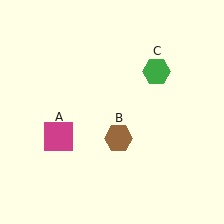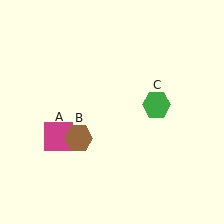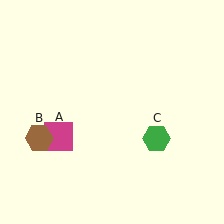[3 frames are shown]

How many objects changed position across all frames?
2 objects changed position: brown hexagon (object B), green hexagon (object C).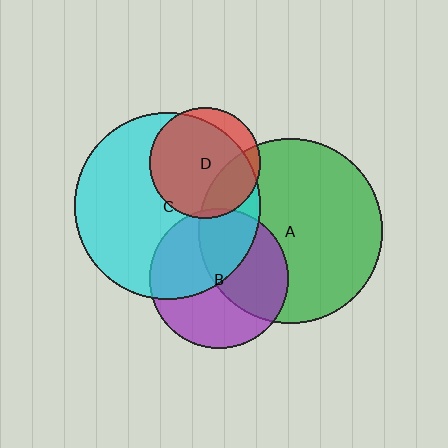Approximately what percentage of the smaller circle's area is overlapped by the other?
Approximately 25%.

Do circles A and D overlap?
Yes.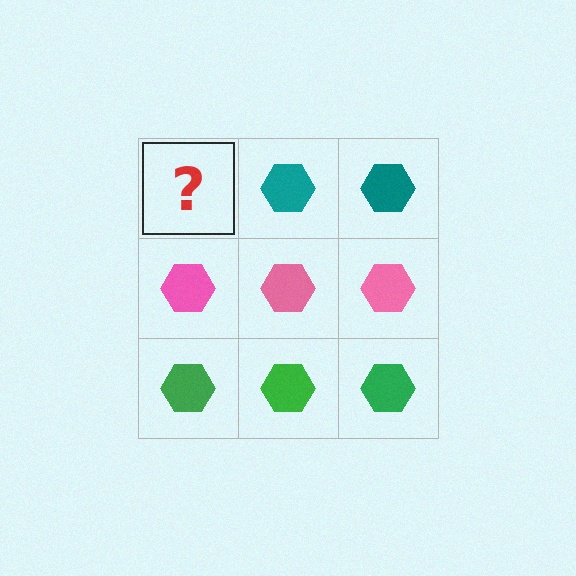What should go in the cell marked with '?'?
The missing cell should contain a teal hexagon.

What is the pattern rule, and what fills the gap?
The rule is that each row has a consistent color. The gap should be filled with a teal hexagon.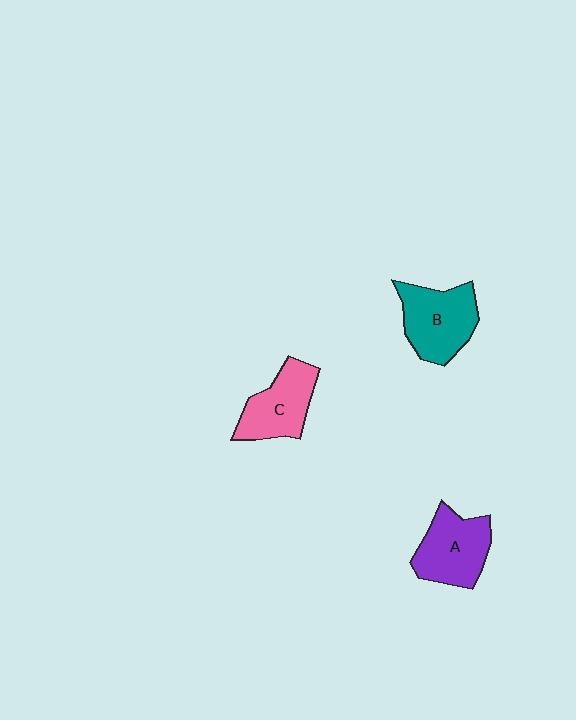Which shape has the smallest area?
Shape C (pink).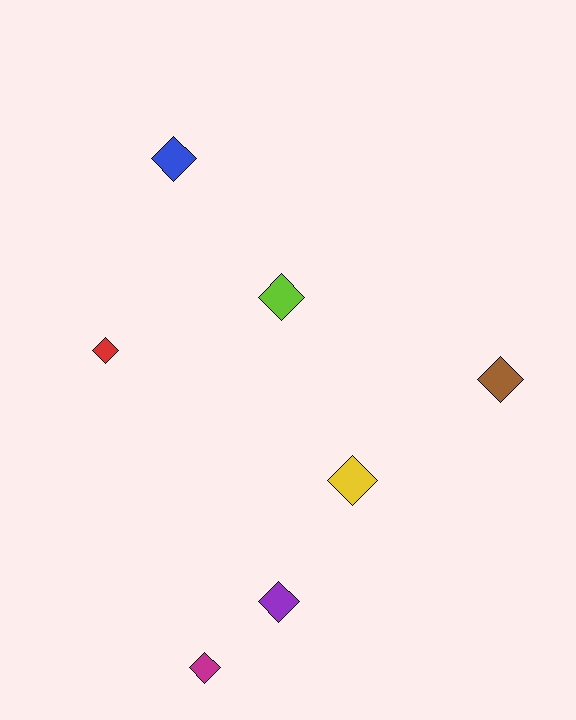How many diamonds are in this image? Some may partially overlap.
There are 7 diamonds.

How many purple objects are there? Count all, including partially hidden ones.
There is 1 purple object.